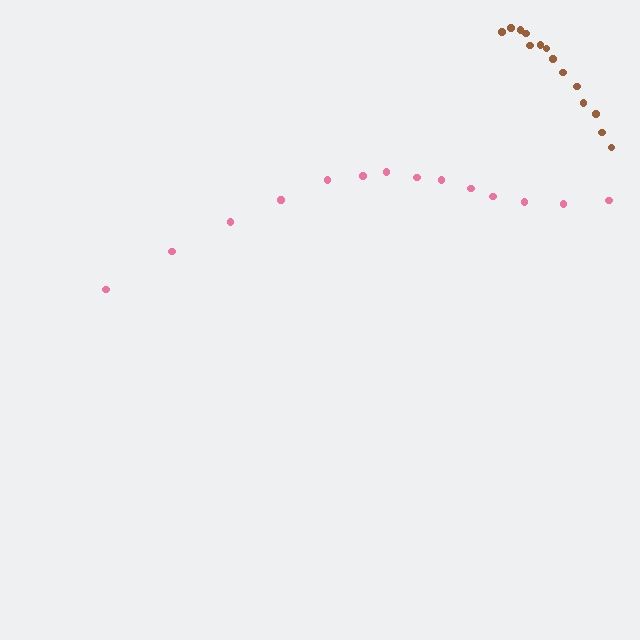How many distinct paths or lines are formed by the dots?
There are 2 distinct paths.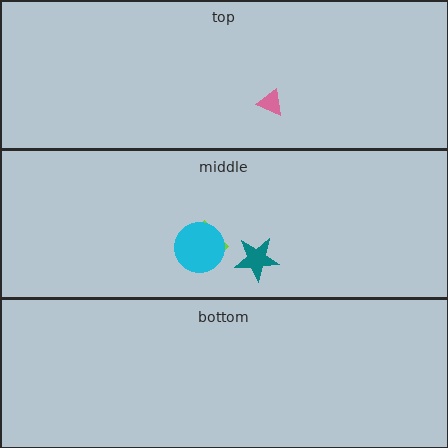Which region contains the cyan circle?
The middle region.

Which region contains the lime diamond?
The middle region.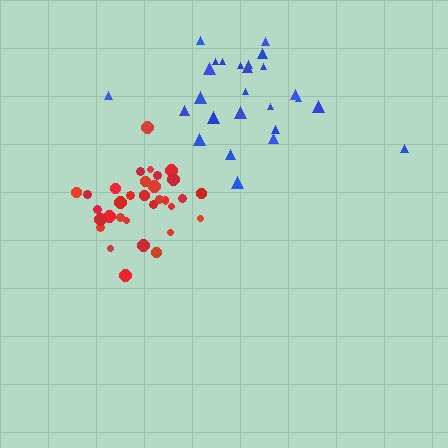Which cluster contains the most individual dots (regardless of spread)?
Red (33).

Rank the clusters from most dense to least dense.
red, blue.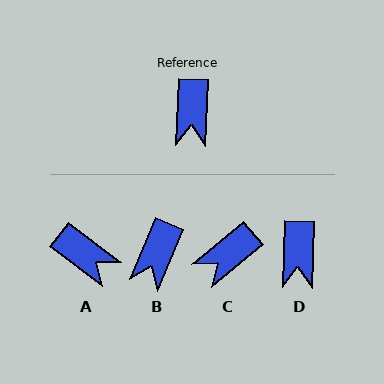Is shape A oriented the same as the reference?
No, it is off by about 55 degrees.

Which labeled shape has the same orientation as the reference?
D.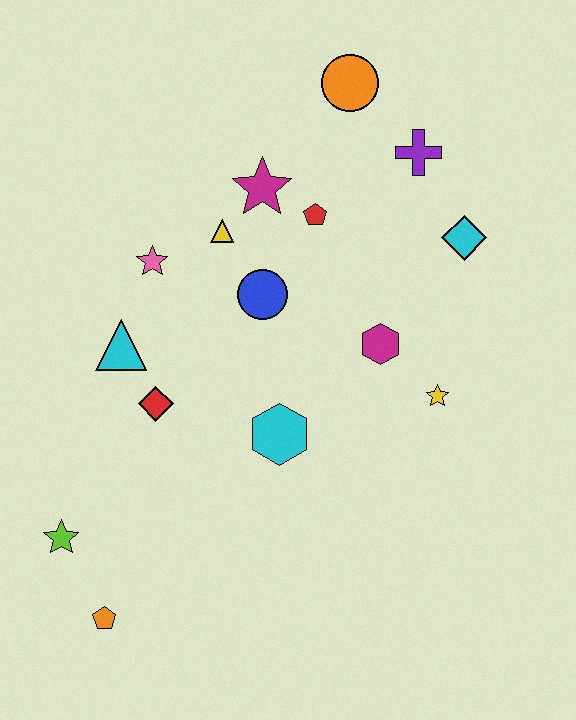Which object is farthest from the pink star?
The orange pentagon is farthest from the pink star.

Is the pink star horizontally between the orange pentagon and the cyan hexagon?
Yes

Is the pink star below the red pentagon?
Yes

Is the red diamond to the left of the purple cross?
Yes